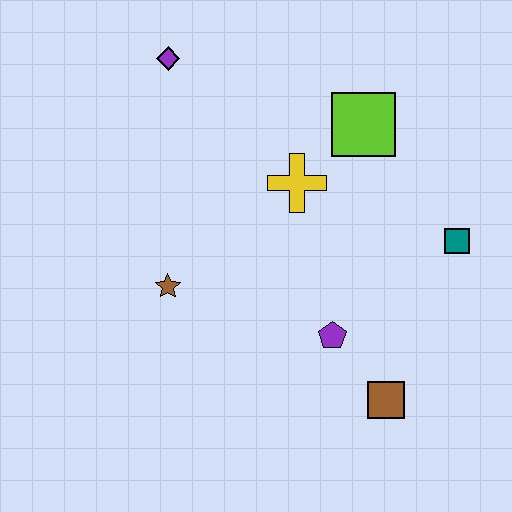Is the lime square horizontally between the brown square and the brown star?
Yes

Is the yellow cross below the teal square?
No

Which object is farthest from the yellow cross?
The brown square is farthest from the yellow cross.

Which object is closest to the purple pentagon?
The brown square is closest to the purple pentagon.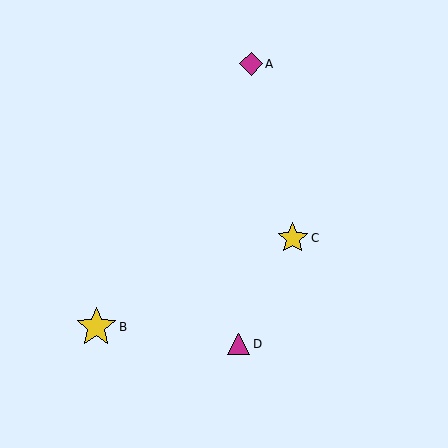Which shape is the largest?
The yellow star (labeled B) is the largest.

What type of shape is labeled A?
Shape A is a magenta diamond.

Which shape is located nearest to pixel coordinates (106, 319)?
The yellow star (labeled B) at (96, 327) is nearest to that location.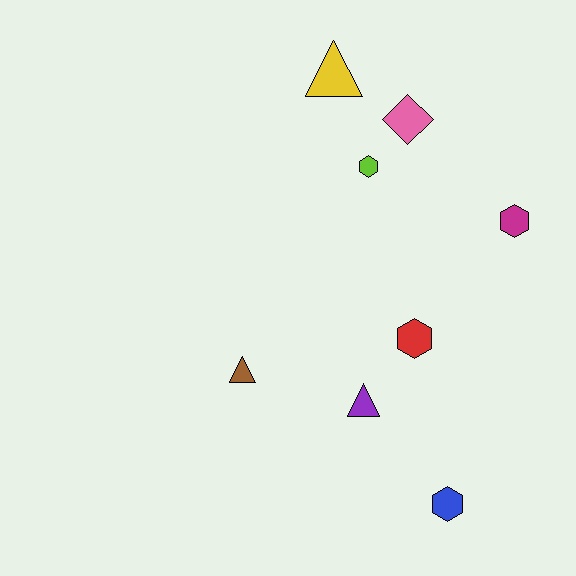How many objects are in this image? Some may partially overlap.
There are 8 objects.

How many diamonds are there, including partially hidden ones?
There is 1 diamond.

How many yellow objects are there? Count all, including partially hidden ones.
There is 1 yellow object.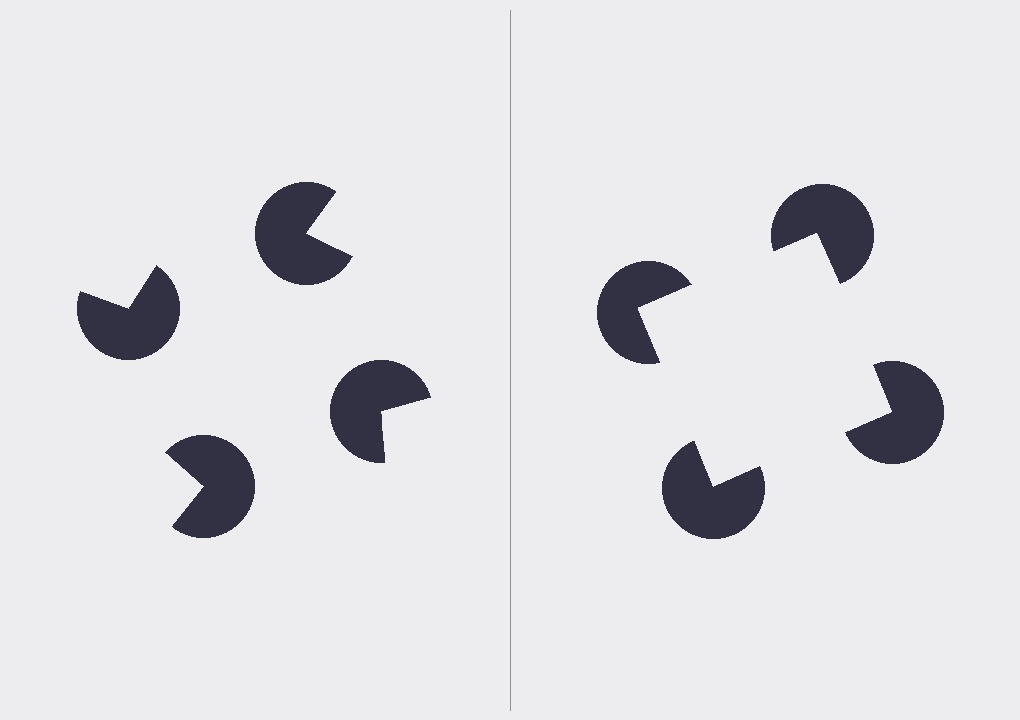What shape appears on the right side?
An illusory square.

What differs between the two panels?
The pac-man discs are positioned identically on both sides; only the wedge orientations differ. On the right they align to a square; on the left they are misaligned.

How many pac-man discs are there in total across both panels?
8 — 4 on each side.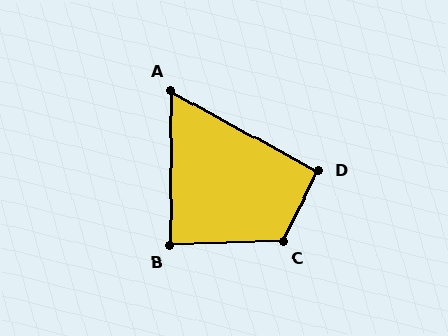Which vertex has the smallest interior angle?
A, at approximately 62 degrees.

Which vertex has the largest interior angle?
C, at approximately 118 degrees.